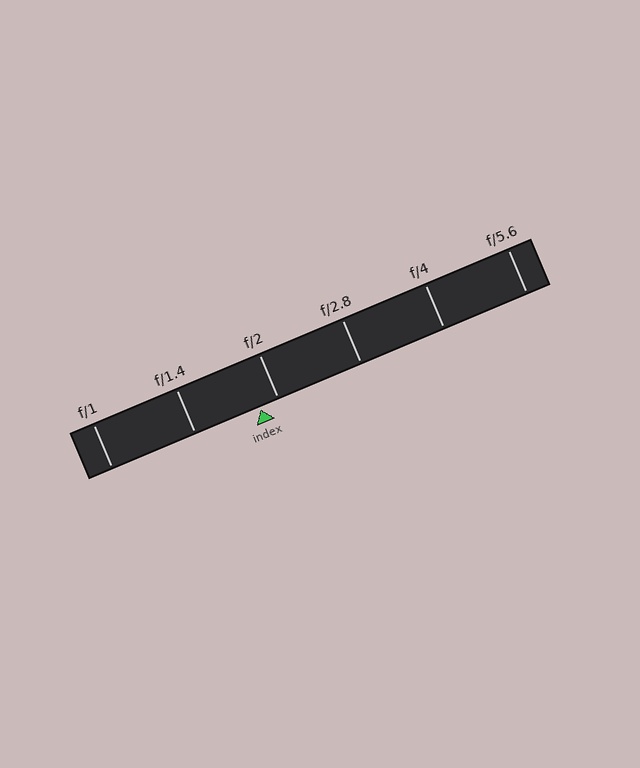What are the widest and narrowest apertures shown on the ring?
The widest aperture shown is f/1 and the narrowest is f/5.6.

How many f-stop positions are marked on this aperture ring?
There are 6 f-stop positions marked.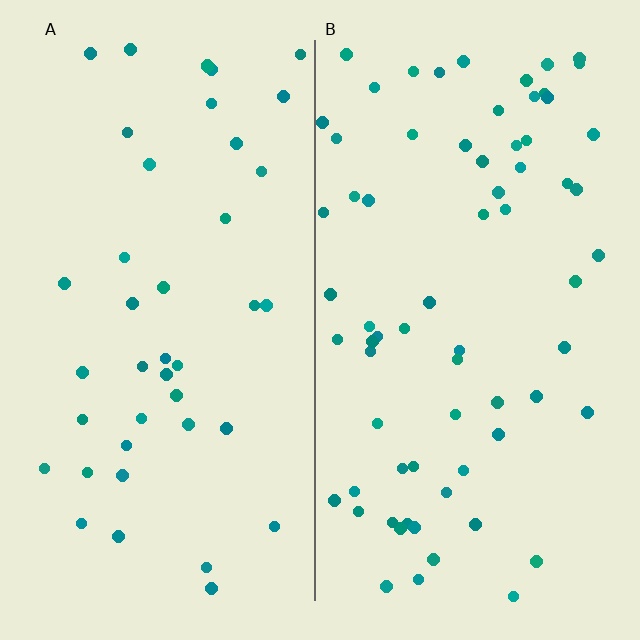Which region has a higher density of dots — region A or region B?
B (the right).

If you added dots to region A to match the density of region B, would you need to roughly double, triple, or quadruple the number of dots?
Approximately double.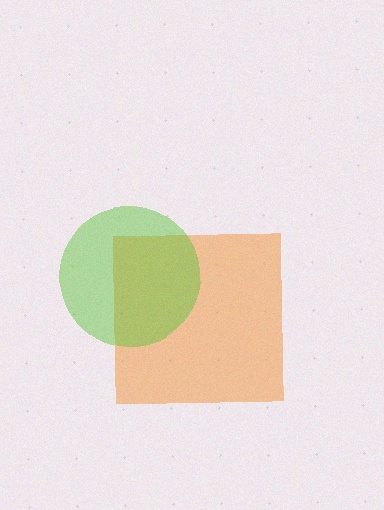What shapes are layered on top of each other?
The layered shapes are: an orange square, a lime circle.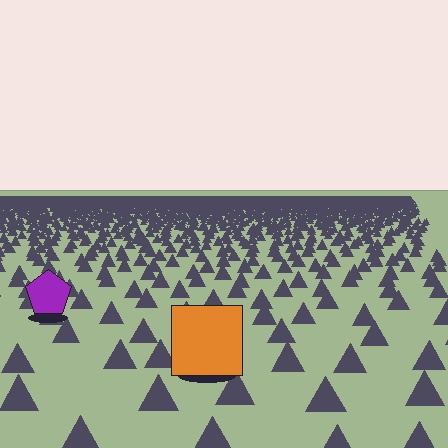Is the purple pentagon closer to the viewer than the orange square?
No. The orange square is closer — you can tell from the texture gradient: the ground texture is coarser near it.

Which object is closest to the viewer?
The orange square is closest. The texture marks near it are larger and more spread out.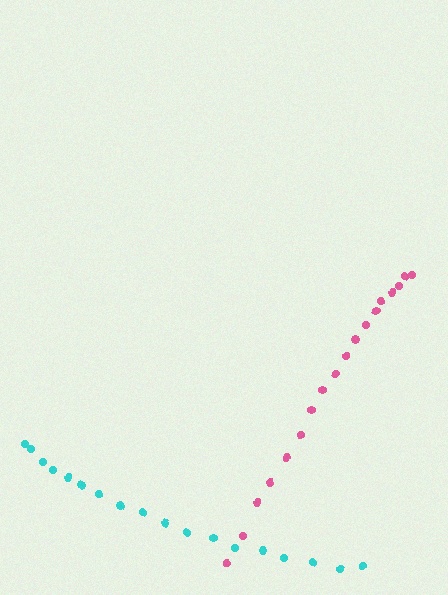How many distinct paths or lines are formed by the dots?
There are 2 distinct paths.